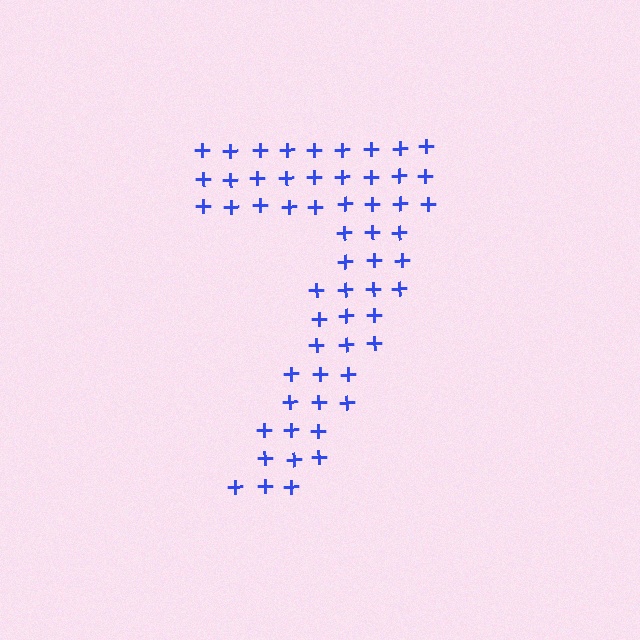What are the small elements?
The small elements are plus signs.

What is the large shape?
The large shape is the digit 7.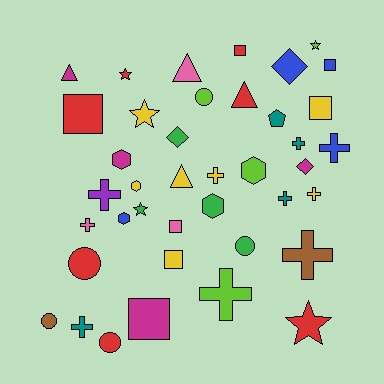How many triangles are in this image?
There are 4 triangles.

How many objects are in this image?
There are 40 objects.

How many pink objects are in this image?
There are 3 pink objects.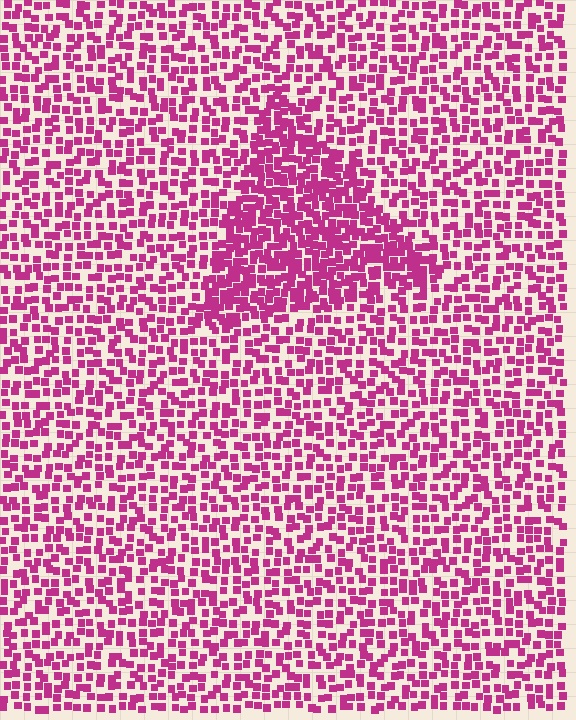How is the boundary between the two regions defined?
The boundary is defined by a change in element density (approximately 1.8x ratio). All elements are the same color, size, and shape.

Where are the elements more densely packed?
The elements are more densely packed inside the triangle boundary.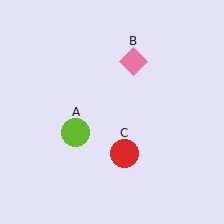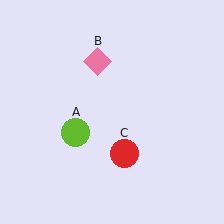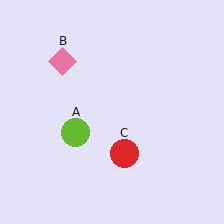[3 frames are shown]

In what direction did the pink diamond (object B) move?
The pink diamond (object B) moved left.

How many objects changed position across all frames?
1 object changed position: pink diamond (object B).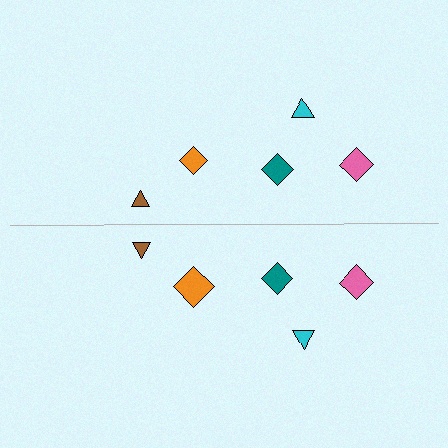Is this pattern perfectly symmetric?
No, the pattern is not perfectly symmetric. The orange diamond on the bottom side has a different size than its mirror counterpart.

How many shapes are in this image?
There are 10 shapes in this image.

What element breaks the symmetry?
The orange diamond on the bottom side has a different size than its mirror counterpart.